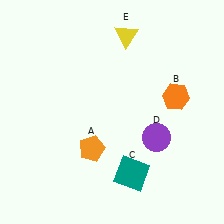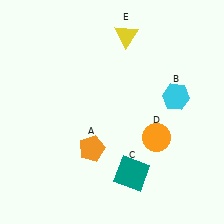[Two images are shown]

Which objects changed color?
B changed from orange to cyan. D changed from purple to orange.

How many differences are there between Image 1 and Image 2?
There are 2 differences between the two images.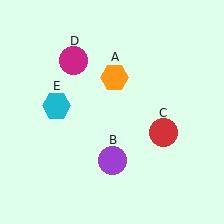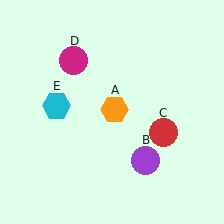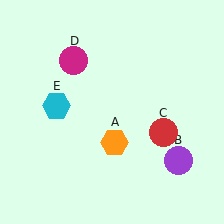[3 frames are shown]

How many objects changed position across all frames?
2 objects changed position: orange hexagon (object A), purple circle (object B).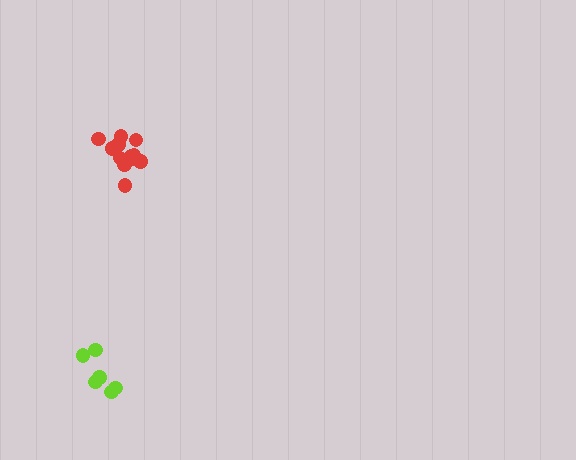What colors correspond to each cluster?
The clusters are colored: lime, red.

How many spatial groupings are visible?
There are 2 spatial groupings.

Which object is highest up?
The red cluster is topmost.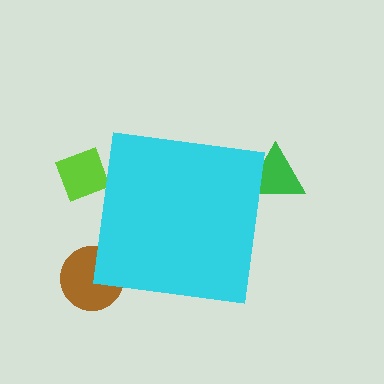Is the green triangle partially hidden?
Yes, the green triangle is partially hidden behind the cyan square.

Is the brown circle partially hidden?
Yes, the brown circle is partially hidden behind the cyan square.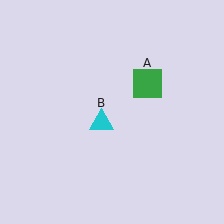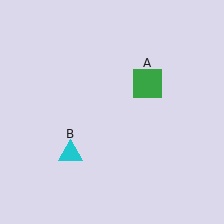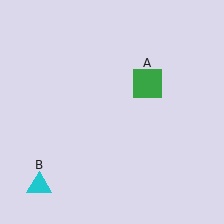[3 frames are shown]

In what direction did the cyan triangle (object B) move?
The cyan triangle (object B) moved down and to the left.